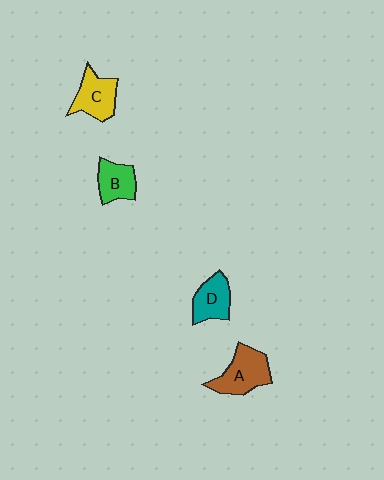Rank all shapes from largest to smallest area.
From largest to smallest: A (brown), C (yellow), D (teal), B (green).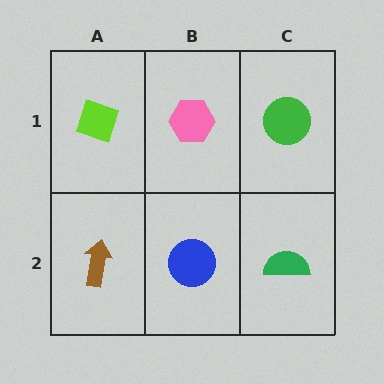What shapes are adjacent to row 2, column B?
A pink hexagon (row 1, column B), a brown arrow (row 2, column A), a green semicircle (row 2, column C).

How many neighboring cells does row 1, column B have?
3.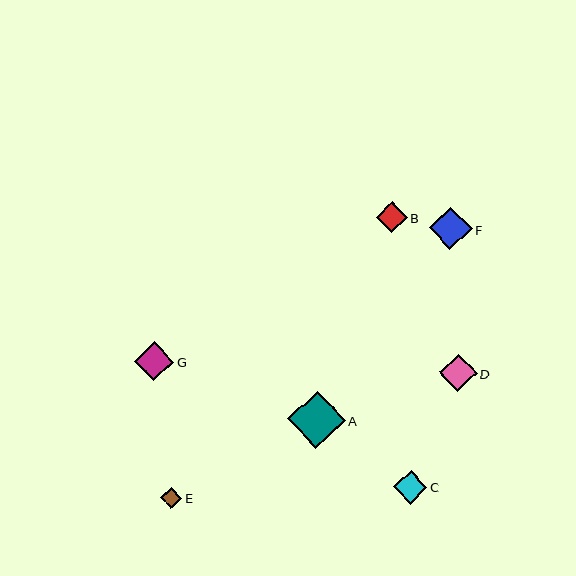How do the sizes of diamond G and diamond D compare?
Diamond G and diamond D are approximately the same size.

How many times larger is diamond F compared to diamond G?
Diamond F is approximately 1.1 times the size of diamond G.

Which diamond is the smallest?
Diamond E is the smallest with a size of approximately 21 pixels.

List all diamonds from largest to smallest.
From largest to smallest: A, F, G, D, C, B, E.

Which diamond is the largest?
Diamond A is the largest with a size of approximately 58 pixels.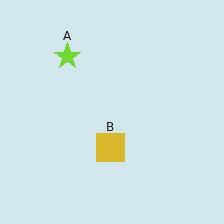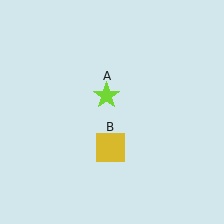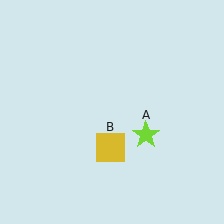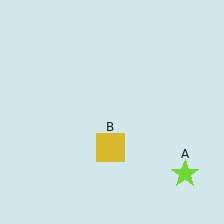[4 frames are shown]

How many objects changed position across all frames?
1 object changed position: lime star (object A).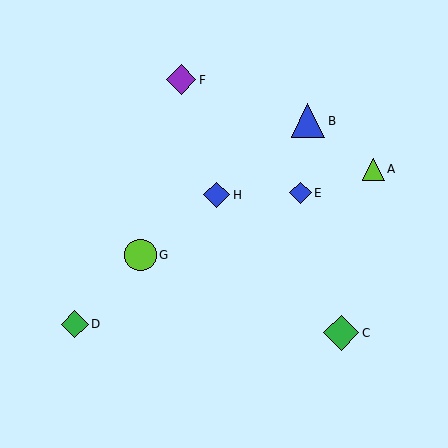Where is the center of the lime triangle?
The center of the lime triangle is at (373, 169).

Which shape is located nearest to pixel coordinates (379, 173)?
The lime triangle (labeled A) at (373, 169) is nearest to that location.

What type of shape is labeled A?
Shape A is a lime triangle.